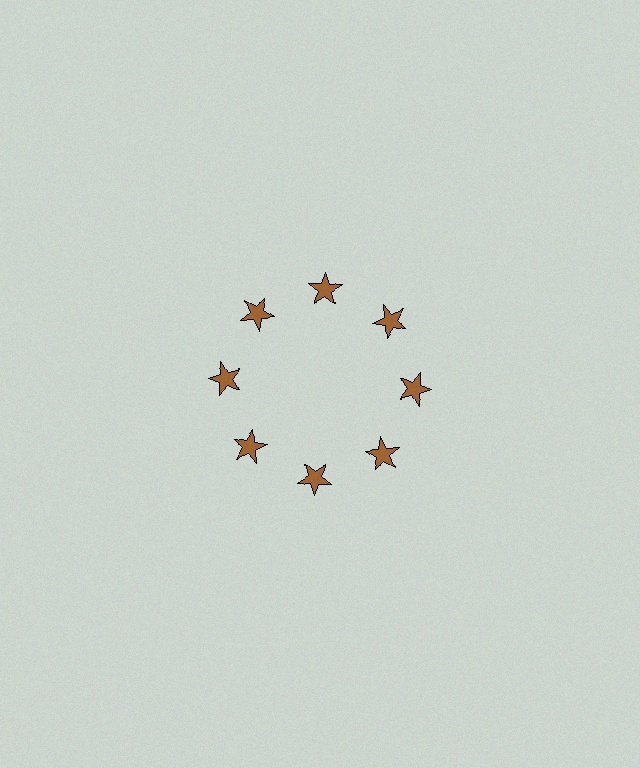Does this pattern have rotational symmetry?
Yes, this pattern has 8-fold rotational symmetry. It looks the same after rotating 45 degrees around the center.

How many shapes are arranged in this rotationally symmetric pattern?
There are 8 shapes, arranged in 8 groups of 1.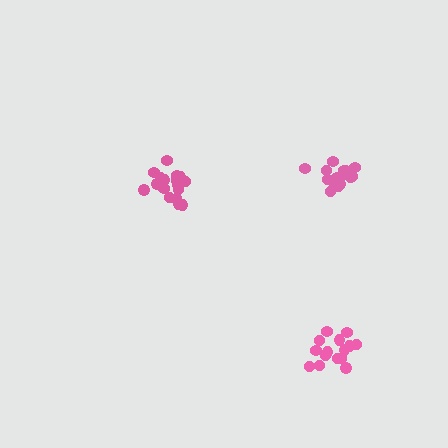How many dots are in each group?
Group 1: 15 dots, Group 2: 17 dots, Group 3: 18 dots (50 total).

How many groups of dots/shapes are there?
There are 3 groups.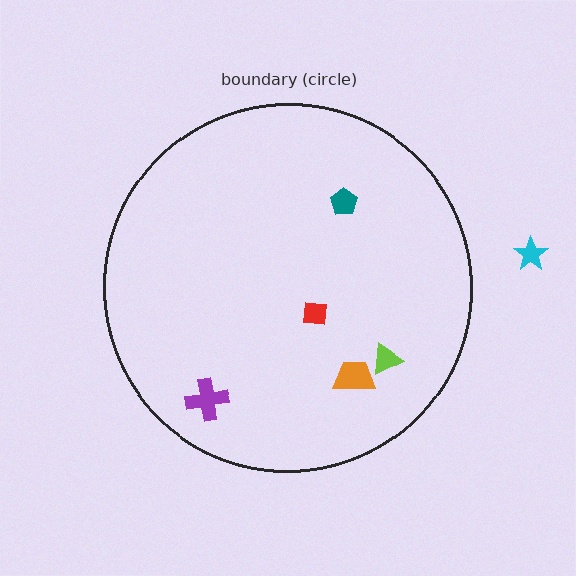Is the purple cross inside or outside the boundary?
Inside.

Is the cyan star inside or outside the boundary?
Outside.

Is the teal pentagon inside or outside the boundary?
Inside.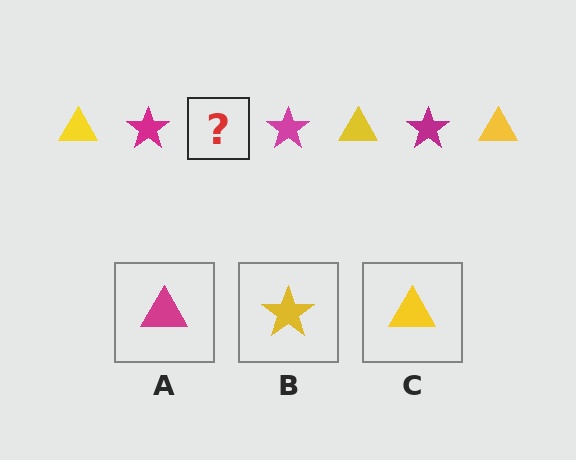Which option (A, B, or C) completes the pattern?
C.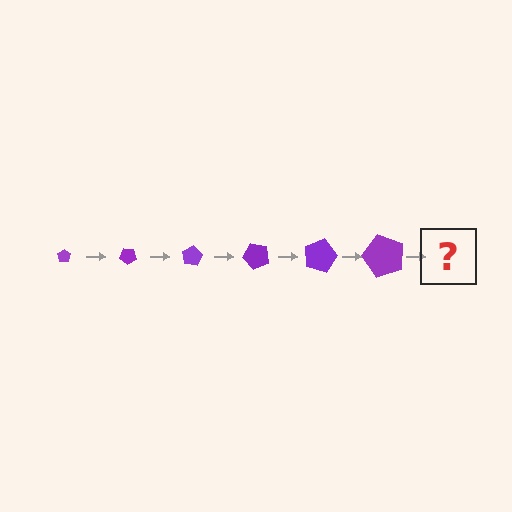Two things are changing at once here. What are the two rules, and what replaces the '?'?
The two rules are that the pentagon grows larger each step and it rotates 40 degrees each step. The '?' should be a pentagon, larger than the previous one and rotated 240 degrees from the start.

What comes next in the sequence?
The next element should be a pentagon, larger than the previous one and rotated 240 degrees from the start.